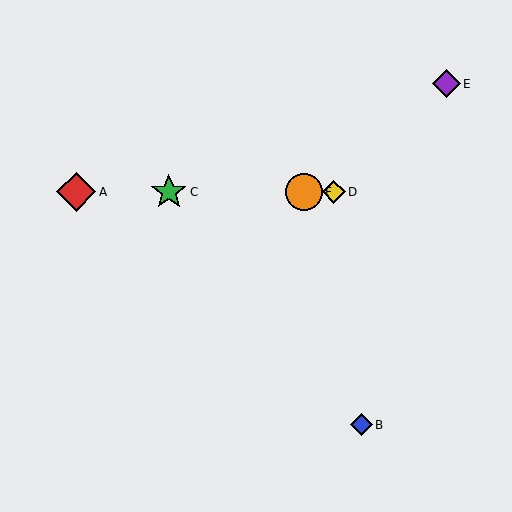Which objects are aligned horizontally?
Objects A, C, D, F are aligned horizontally.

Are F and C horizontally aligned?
Yes, both are at y≈192.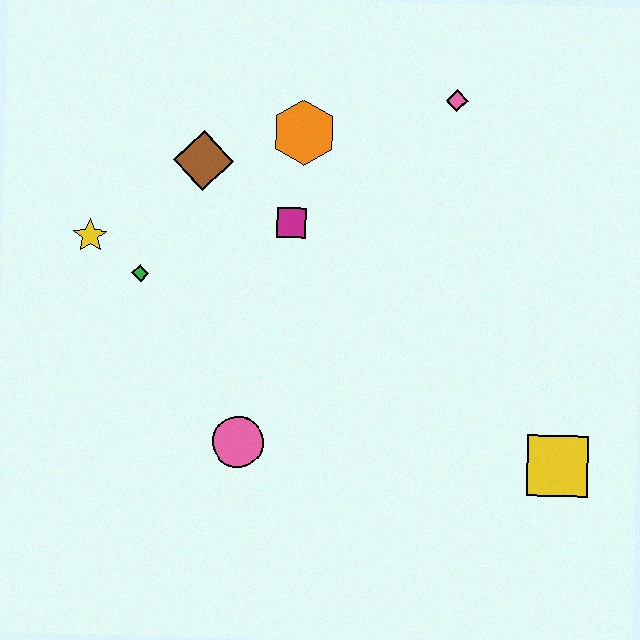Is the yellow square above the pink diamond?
No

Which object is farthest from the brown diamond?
The yellow square is farthest from the brown diamond.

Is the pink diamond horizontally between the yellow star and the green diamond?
No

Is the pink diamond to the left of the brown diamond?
No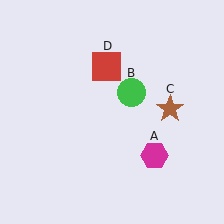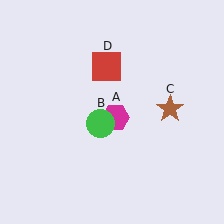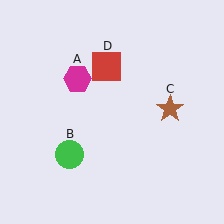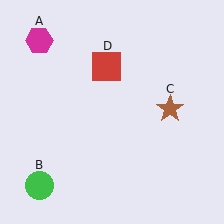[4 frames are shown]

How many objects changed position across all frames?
2 objects changed position: magenta hexagon (object A), green circle (object B).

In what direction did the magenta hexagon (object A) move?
The magenta hexagon (object A) moved up and to the left.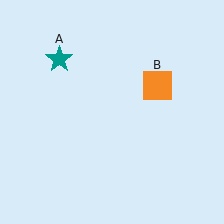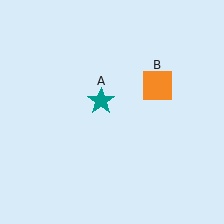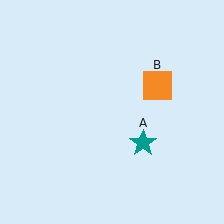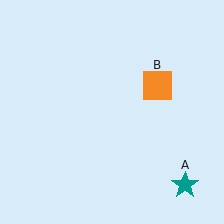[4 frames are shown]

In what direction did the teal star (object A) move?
The teal star (object A) moved down and to the right.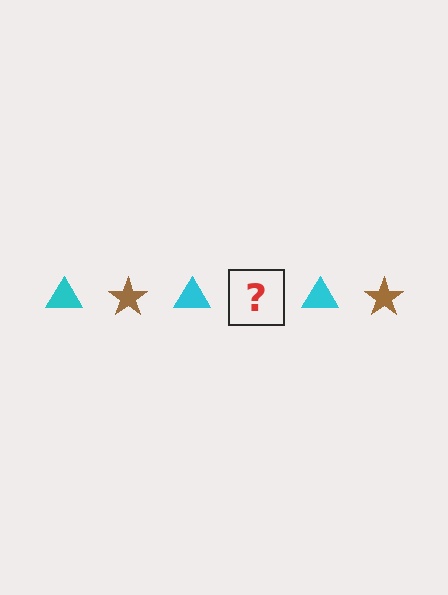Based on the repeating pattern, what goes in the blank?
The blank should be a brown star.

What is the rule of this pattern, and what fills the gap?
The rule is that the pattern alternates between cyan triangle and brown star. The gap should be filled with a brown star.